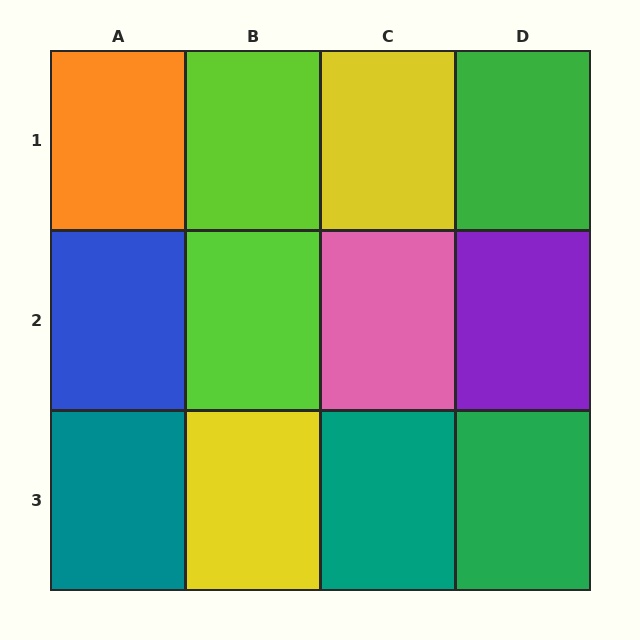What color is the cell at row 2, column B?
Lime.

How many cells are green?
2 cells are green.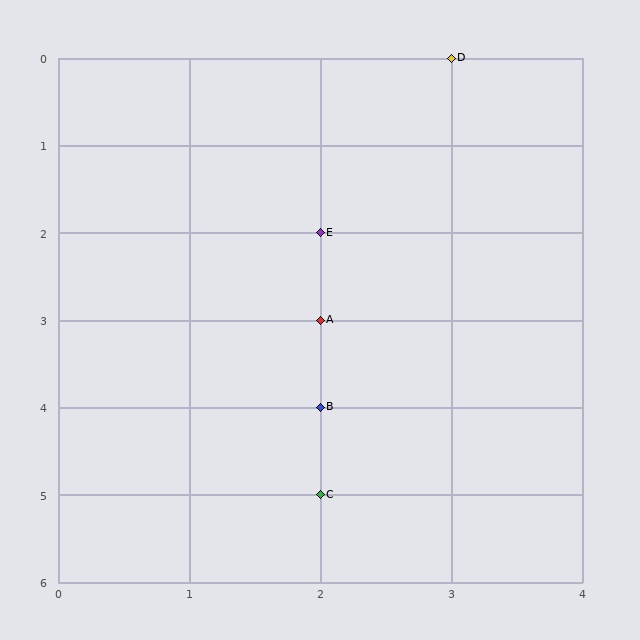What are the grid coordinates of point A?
Point A is at grid coordinates (2, 3).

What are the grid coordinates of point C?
Point C is at grid coordinates (2, 5).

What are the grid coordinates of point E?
Point E is at grid coordinates (2, 2).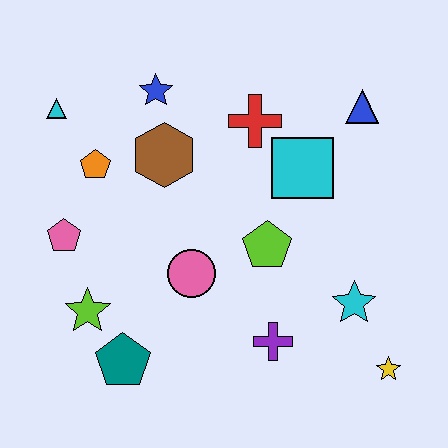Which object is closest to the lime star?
The teal pentagon is closest to the lime star.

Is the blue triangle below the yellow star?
No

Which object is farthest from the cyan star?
The cyan triangle is farthest from the cyan star.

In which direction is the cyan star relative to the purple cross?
The cyan star is to the right of the purple cross.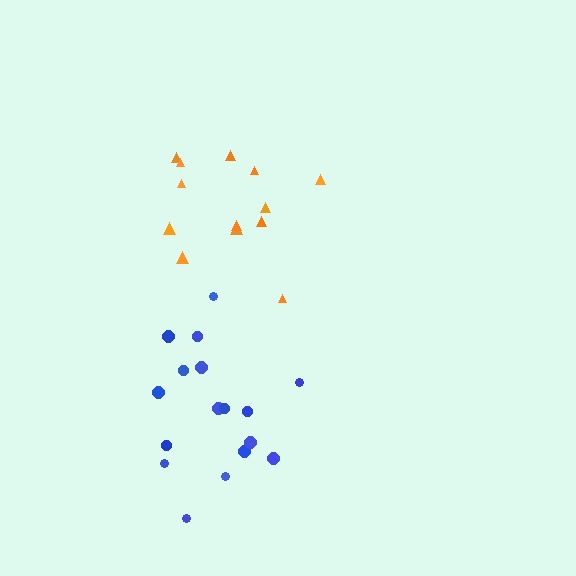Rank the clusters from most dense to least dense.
orange, blue.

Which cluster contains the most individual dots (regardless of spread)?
Blue (17).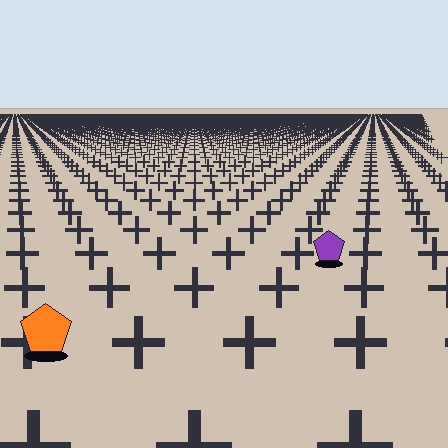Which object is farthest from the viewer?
The purple pentagon is farthest from the viewer. It appears smaller and the ground texture around it is denser.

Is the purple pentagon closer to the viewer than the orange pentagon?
No. The orange pentagon is closer — you can tell from the texture gradient: the ground texture is coarser near it.